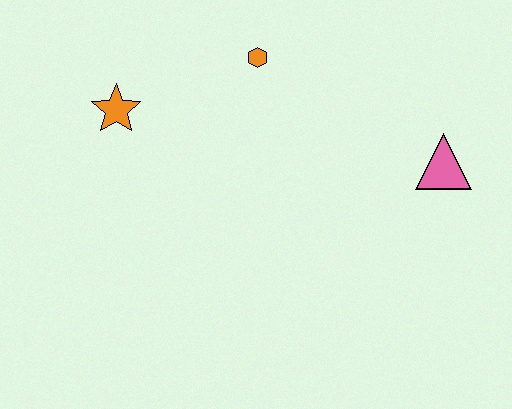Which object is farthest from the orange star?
The pink triangle is farthest from the orange star.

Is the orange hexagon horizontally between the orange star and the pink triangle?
Yes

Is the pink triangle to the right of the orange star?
Yes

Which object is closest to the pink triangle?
The orange hexagon is closest to the pink triangle.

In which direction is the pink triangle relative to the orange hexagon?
The pink triangle is to the right of the orange hexagon.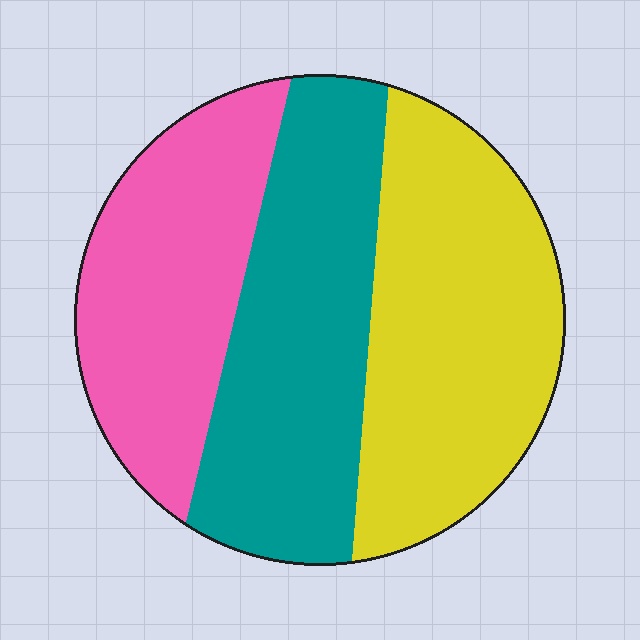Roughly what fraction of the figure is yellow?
Yellow covers roughly 35% of the figure.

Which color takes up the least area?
Pink, at roughly 30%.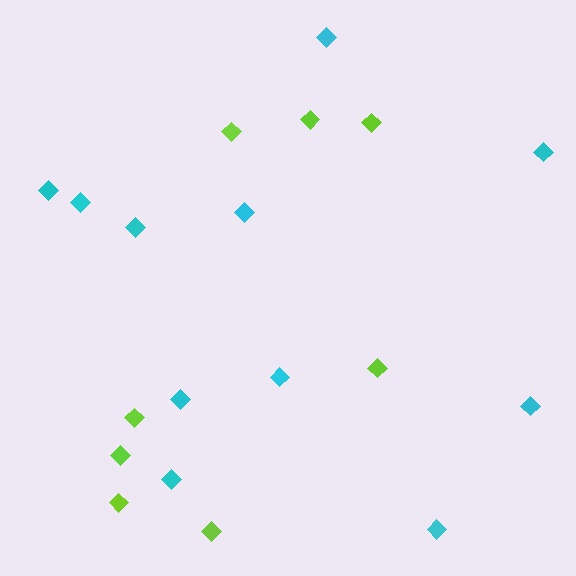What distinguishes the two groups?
There are 2 groups: one group of lime diamonds (8) and one group of cyan diamonds (11).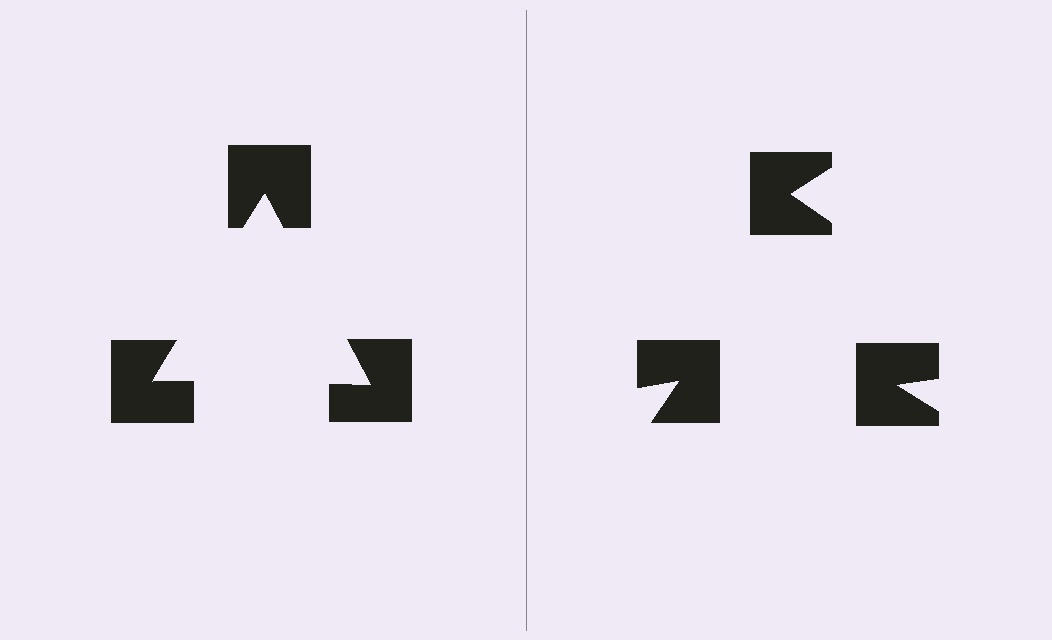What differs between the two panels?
The notched squares are positioned identically on both sides; only the wedge orientations differ. On the left they align to a triangle; on the right they are misaligned.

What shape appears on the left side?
An illusory triangle.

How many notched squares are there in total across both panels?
6 — 3 on each side.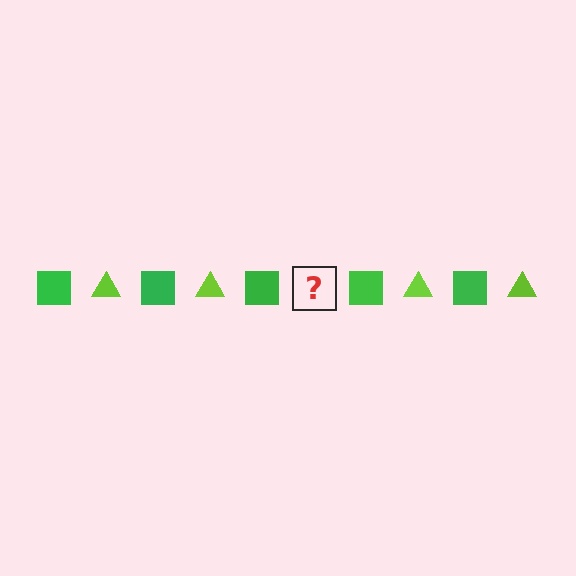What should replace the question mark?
The question mark should be replaced with a lime triangle.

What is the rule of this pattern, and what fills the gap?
The rule is that the pattern alternates between green square and lime triangle. The gap should be filled with a lime triangle.